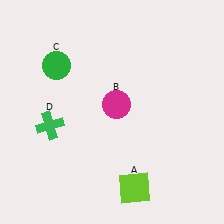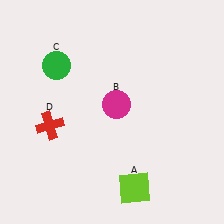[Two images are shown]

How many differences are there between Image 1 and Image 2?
There is 1 difference between the two images.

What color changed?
The cross (D) changed from green in Image 1 to red in Image 2.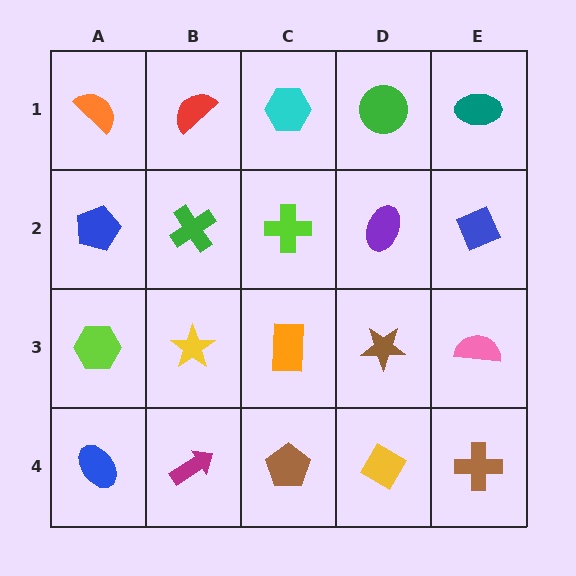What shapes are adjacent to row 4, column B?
A yellow star (row 3, column B), a blue ellipse (row 4, column A), a brown pentagon (row 4, column C).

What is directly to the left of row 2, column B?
A blue pentagon.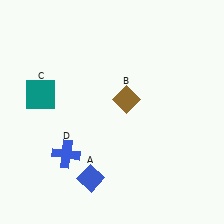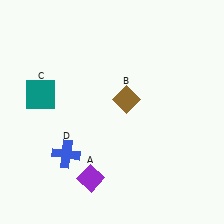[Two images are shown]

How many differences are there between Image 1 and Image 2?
There is 1 difference between the two images.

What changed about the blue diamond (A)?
In Image 1, A is blue. In Image 2, it changed to purple.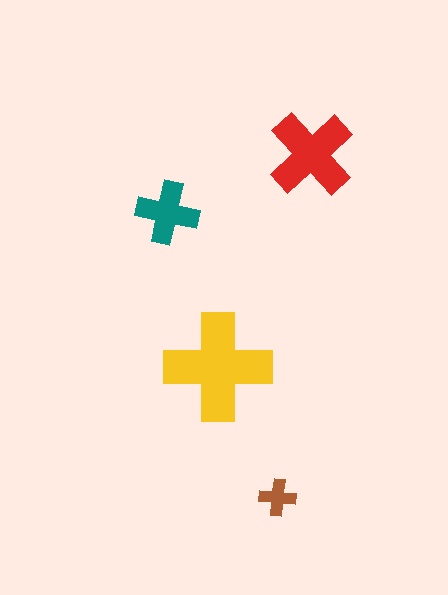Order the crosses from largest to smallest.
the yellow one, the red one, the teal one, the brown one.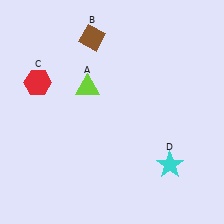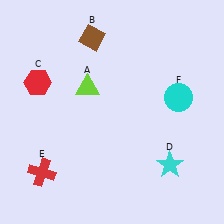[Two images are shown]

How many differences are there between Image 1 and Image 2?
There are 2 differences between the two images.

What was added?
A red cross (E), a cyan circle (F) were added in Image 2.